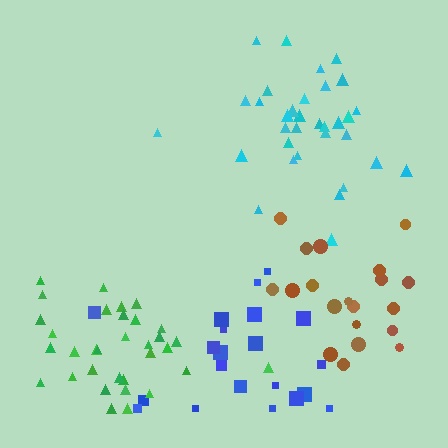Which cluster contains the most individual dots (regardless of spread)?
Cyan (33).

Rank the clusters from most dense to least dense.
brown, green, cyan, blue.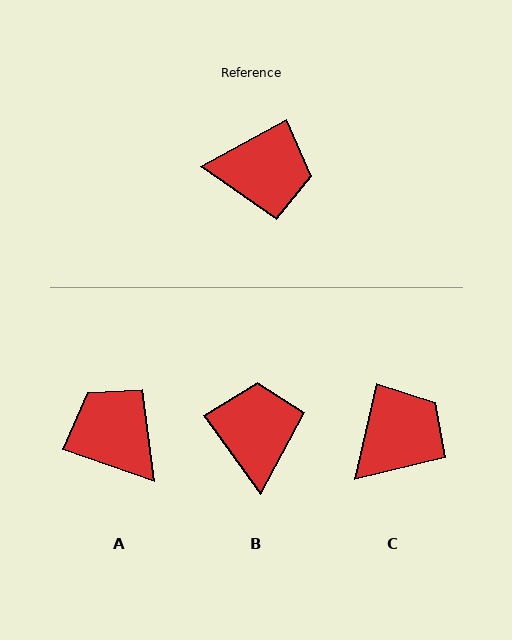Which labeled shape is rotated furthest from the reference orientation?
A, about 132 degrees away.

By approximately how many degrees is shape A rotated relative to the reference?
Approximately 132 degrees counter-clockwise.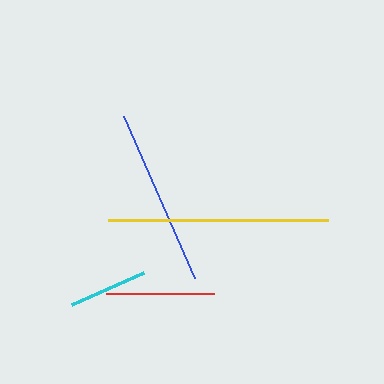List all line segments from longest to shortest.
From longest to shortest: yellow, blue, red, cyan.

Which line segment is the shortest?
The cyan line is the shortest at approximately 79 pixels.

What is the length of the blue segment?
The blue segment is approximately 177 pixels long.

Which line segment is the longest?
The yellow line is the longest at approximately 220 pixels.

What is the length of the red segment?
The red segment is approximately 109 pixels long.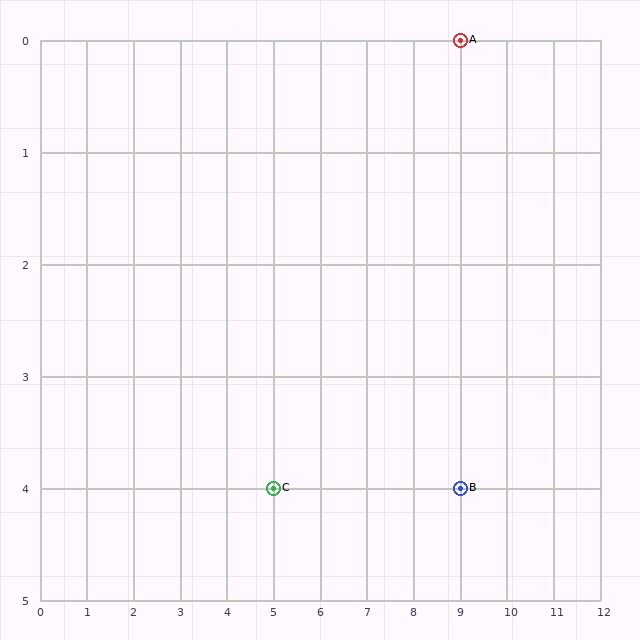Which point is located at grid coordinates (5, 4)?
Point C is at (5, 4).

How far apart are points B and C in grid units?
Points B and C are 4 columns apart.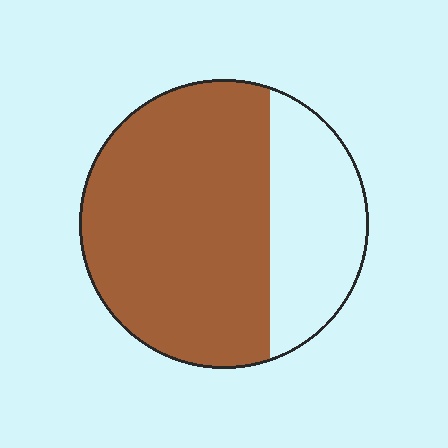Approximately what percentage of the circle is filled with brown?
Approximately 70%.